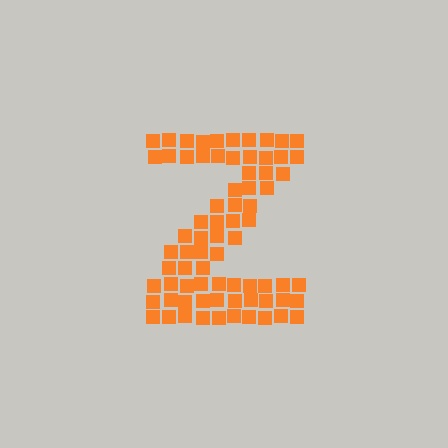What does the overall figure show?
The overall figure shows the letter Z.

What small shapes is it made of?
It is made of small squares.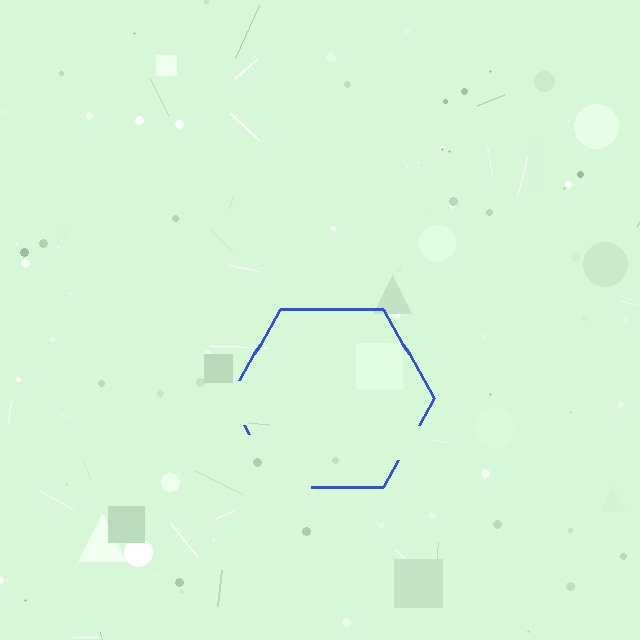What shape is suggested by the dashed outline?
The dashed outline suggests a hexagon.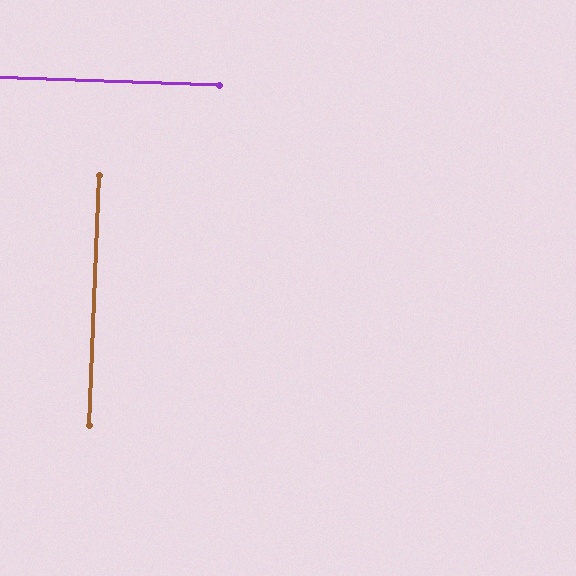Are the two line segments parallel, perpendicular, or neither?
Perpendicular — they meet at approximately 89°.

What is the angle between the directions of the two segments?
Approximately 89 degrees.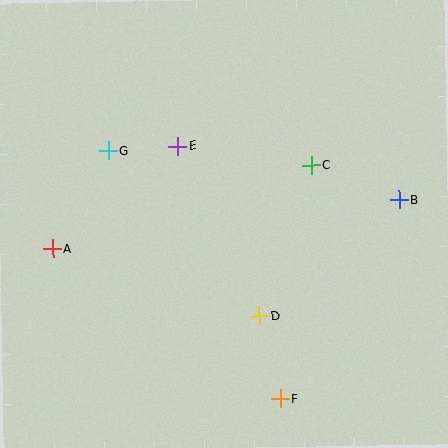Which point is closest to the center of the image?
Point E at (177, 146) is closest to the center.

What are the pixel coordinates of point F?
Point F is at (280, 399).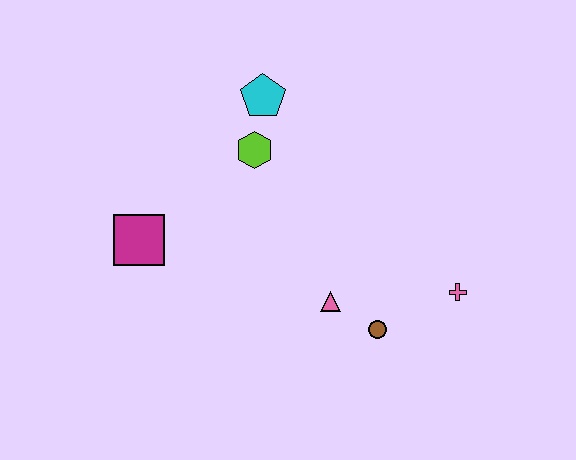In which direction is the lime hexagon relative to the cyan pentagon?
The lime hexagon is below the cyan pentagon.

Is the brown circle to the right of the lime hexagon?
Yes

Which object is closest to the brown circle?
The pink triangle is closest to the brown circle.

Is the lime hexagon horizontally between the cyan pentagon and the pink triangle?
No